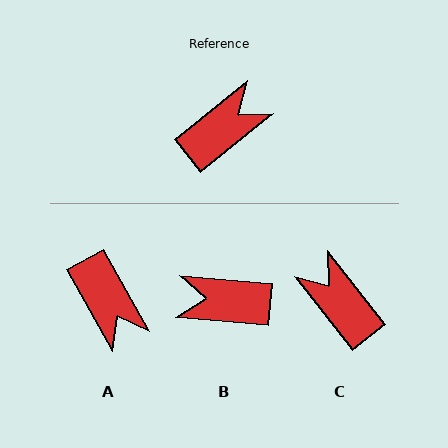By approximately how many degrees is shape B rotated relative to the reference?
Approximately 136 degrees counter-clockwise.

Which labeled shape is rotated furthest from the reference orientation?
B, about 136 degrees away.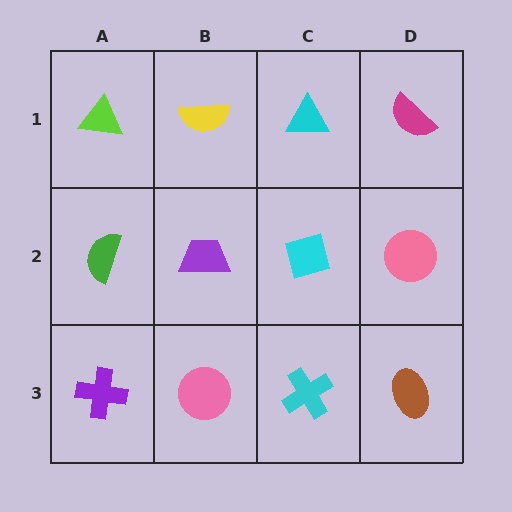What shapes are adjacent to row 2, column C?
A cyan triangle (row 1, column C), a cyan cross (row 3, column C), a purple trapezoid (row 2, column B), a pink circle (row 2, column D).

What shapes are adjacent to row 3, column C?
A cyan diamond (row 2, column C), a pink circle (row 3, column B), a brown ellipse (row 3, column D).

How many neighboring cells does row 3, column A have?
2.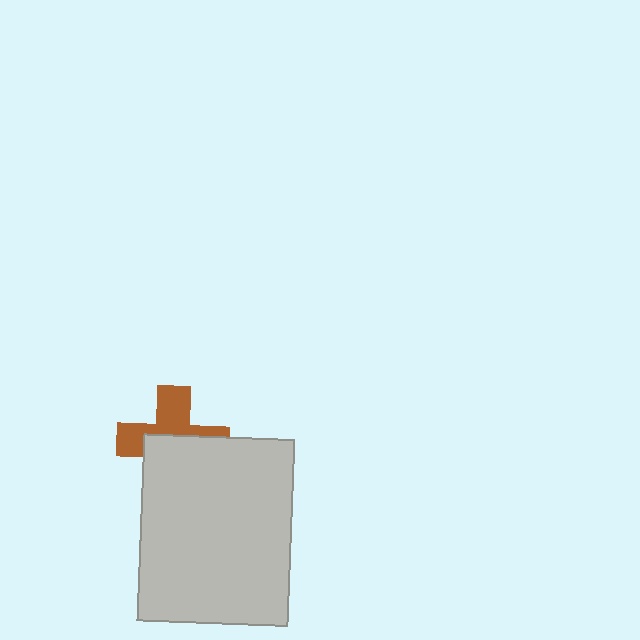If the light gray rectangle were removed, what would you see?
You would see the complete brown cross.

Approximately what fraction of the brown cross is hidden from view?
Roughly 53% of the brown cross is hidden behind the light gray rectangle.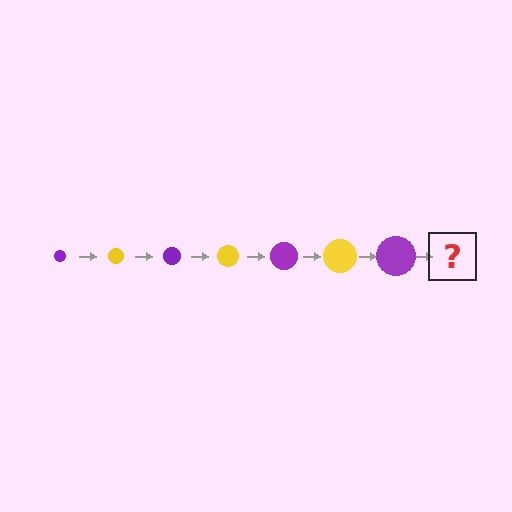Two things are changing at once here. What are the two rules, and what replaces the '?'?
The two rules are that the circle grows larger each step and the color cycles through purple and yellow. The '?' should be a yellow circle, larger than the previous one.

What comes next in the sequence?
The next element should be a yellow circle, larger than the previous one.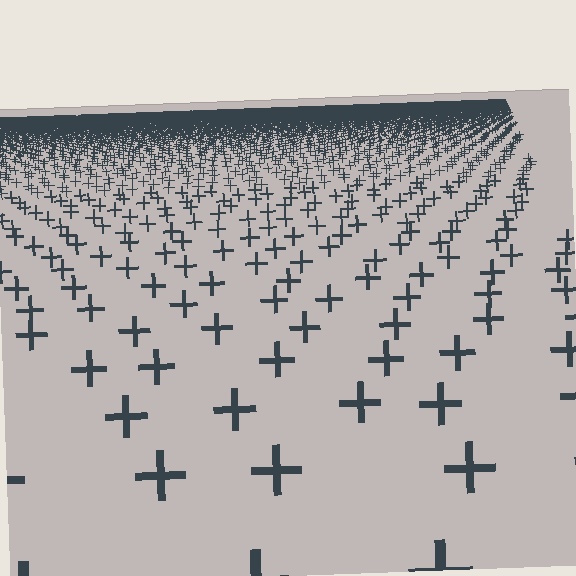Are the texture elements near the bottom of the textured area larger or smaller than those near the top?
Larger. Near the bottom, elements are closer to the viewer and appear at a bigger on-screen size.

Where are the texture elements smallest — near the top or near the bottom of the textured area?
Near the top.